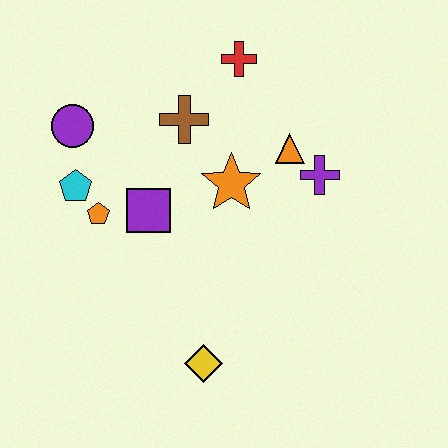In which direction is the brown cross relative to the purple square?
The brown cross is above the purple square.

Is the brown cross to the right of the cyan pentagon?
Yes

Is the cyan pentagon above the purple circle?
No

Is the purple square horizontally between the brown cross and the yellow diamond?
No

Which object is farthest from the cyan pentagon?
The purple cross is farthest from the cyan pentagon.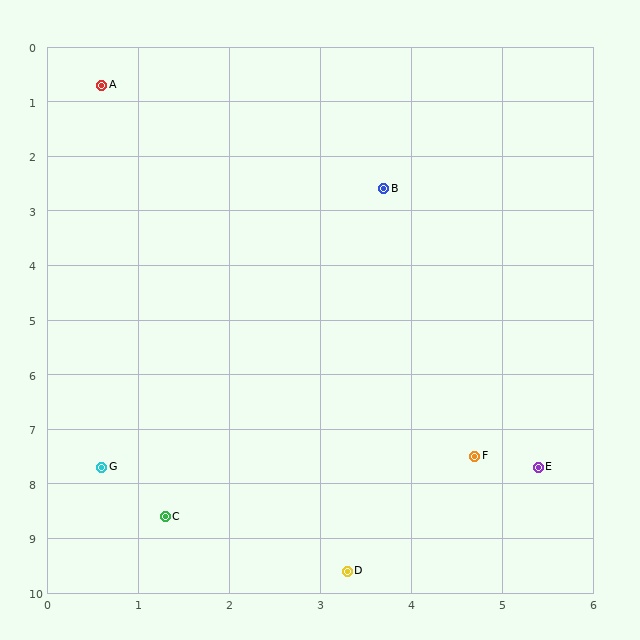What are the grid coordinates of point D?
Point D is at approximately (3.3, 9.6).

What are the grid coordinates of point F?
Point F is at approximately (4.7, 7.5).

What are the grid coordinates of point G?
Point G is at approximately (0.6, 7.7).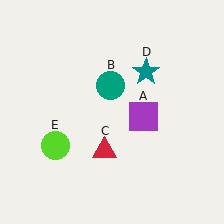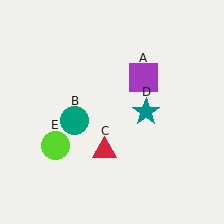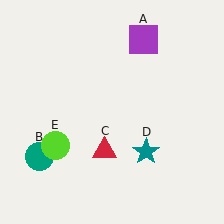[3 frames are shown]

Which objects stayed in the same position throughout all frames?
Red triangle (object C) and lime circle (object E) remained stationary.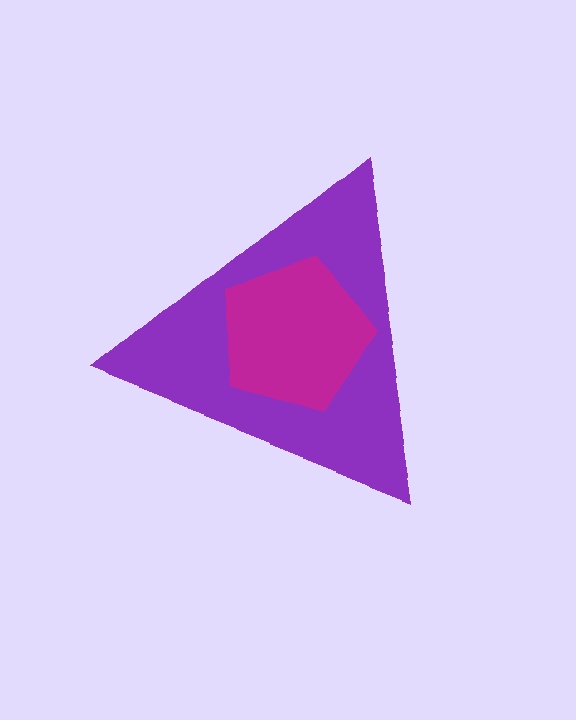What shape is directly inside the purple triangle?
The magenta pentagon.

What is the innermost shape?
The magenta pentagon.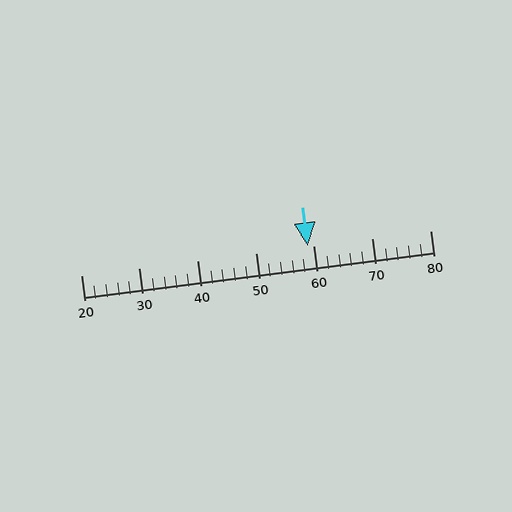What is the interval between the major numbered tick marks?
The major tick marks are spaced 10 units apart.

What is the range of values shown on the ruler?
The ruler shows values from 20 to 80.